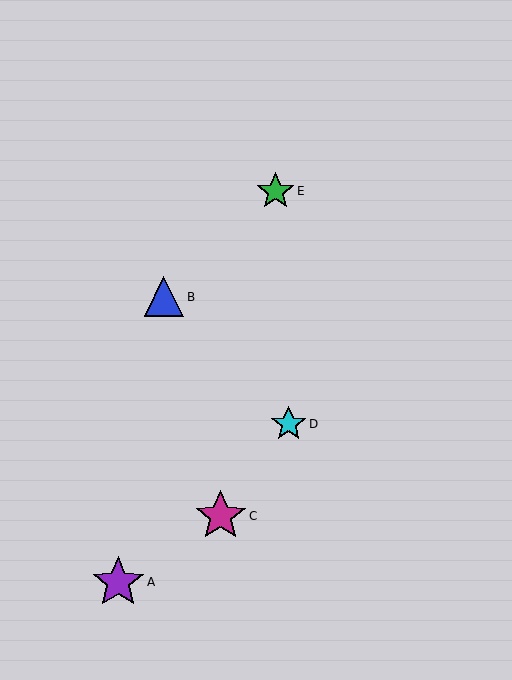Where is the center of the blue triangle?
The center of the blue triangle is at (164, 297).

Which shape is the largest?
The purple star (labeled A) is the largest.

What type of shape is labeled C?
Shape C is a magenta star.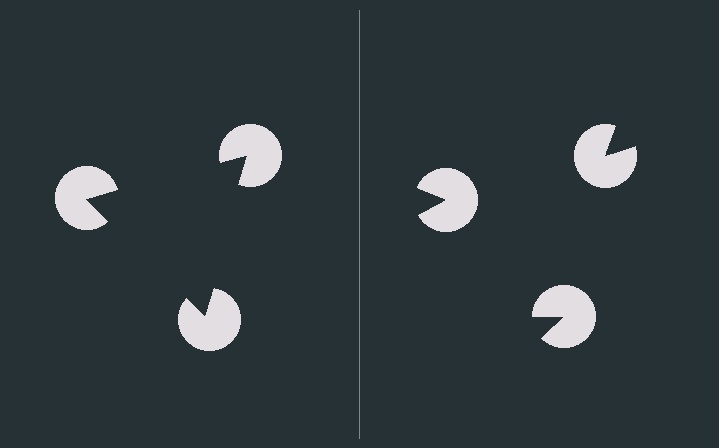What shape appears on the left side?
An illusory triangle.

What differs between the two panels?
The pac-man discs are positioned identically on both sides; only the wedge orientations differ. On the left they align to a triangle; on the right they are misaligned.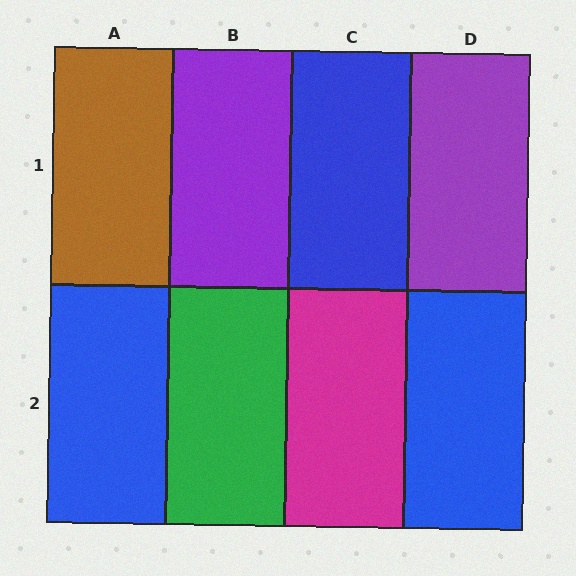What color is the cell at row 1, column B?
Purple.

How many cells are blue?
3 cells are blue.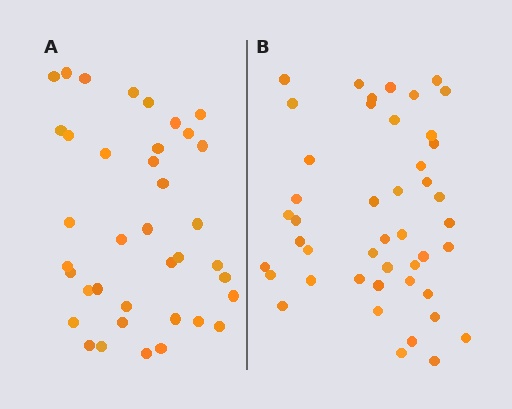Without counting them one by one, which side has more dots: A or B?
Region B (the right region) has more dots.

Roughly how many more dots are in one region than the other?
Region B has roughly 8 or so more dots than region A.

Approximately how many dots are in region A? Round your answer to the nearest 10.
About 40 dots. (The exact count is 38, which rounds to 40.)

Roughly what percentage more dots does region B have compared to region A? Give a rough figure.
About 20% more.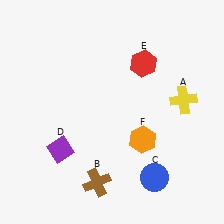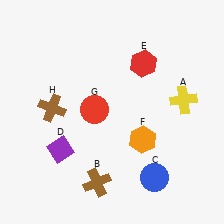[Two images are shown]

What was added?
A red circle (G), a brown cross (H) were added in Image 2.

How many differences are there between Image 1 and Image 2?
There are 2 differences between the two images.